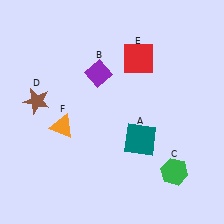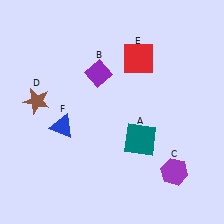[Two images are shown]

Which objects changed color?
C changed from green to purple. F changed from orange to blue.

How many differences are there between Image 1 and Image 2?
There are 2 differences between the two images.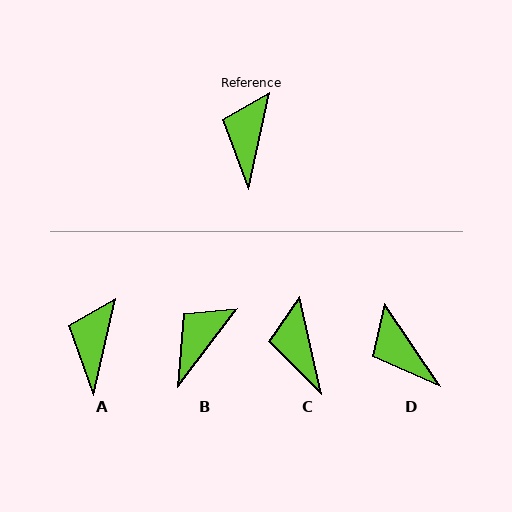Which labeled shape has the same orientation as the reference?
A.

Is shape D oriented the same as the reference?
No, it is off by about 46 degrees.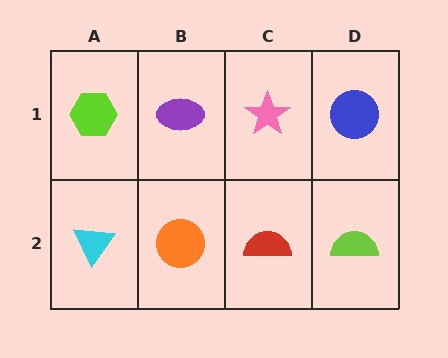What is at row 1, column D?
A blue circle.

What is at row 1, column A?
A lime hexagon.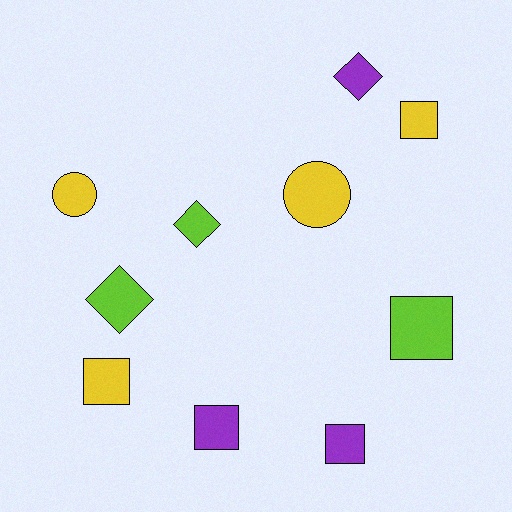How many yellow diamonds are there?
There are no yellow diamonds.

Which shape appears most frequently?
Square, with 5 objects.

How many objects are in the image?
There are 10 objects.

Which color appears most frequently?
Yellow, with 4 objects.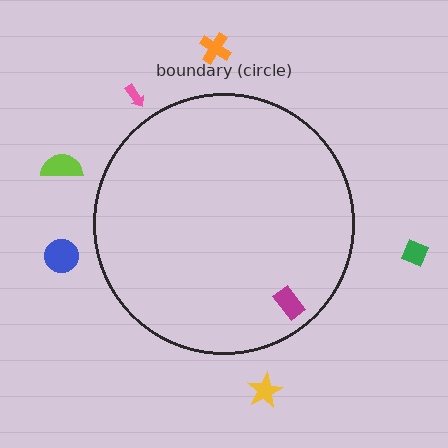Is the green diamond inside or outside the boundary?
Outside.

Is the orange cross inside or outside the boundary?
Outside.